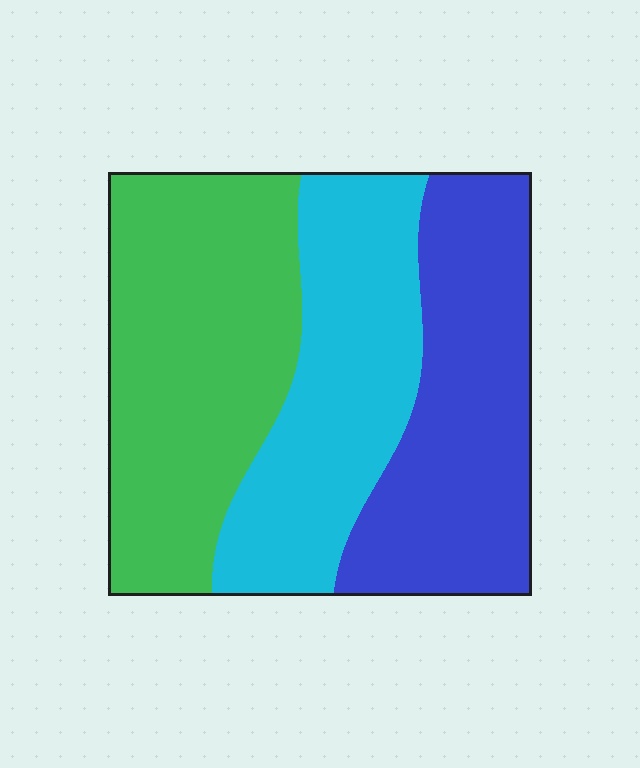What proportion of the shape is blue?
Blue covers around 30% of the shape.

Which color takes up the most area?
Green, at roughly 40%.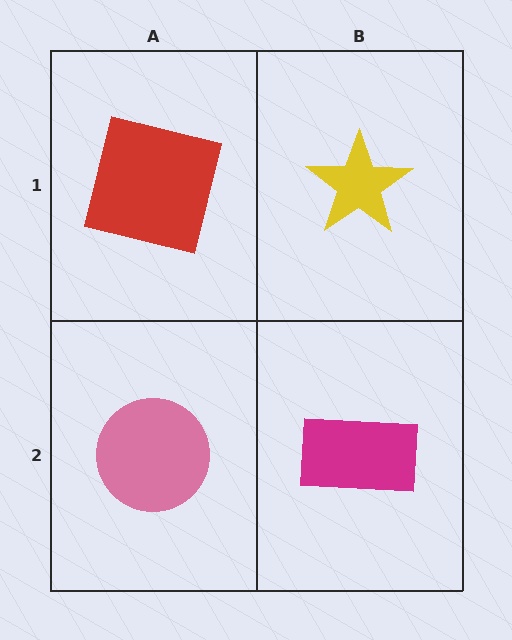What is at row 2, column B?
A magenta rectangle.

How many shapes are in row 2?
2 shapes.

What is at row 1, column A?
A red square.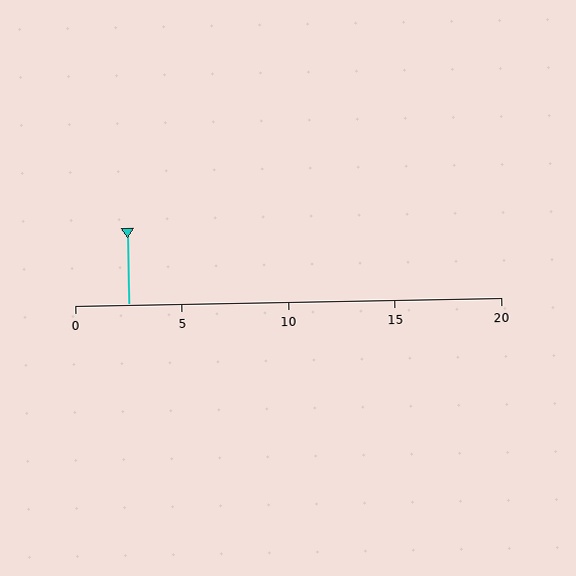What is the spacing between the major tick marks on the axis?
The major ticks are spaced 5 apart.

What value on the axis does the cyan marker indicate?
The marker indicates approximately 2.5.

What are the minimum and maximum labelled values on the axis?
The axis runs from 0 to 20.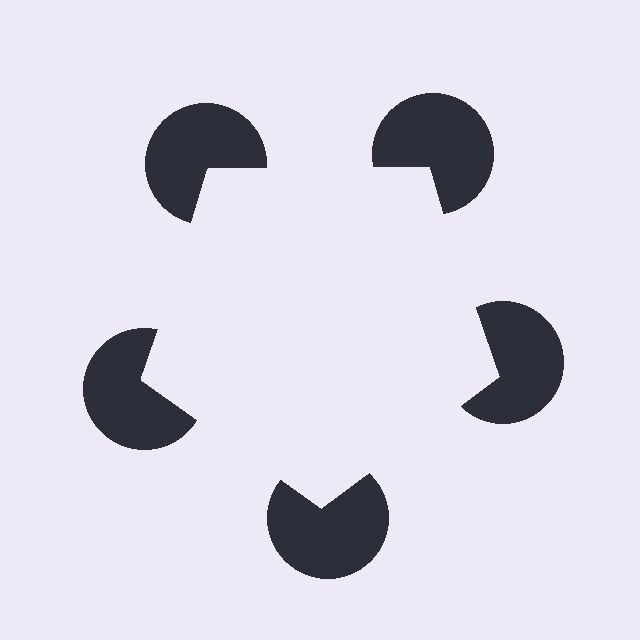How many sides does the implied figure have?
5 sides.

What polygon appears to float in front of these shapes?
An illusory pentagon — its edges are inferred from the aligned wedge cuts in the pac-man discs, not physically drawn.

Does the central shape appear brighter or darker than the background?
It typically appears slightly brighter than the background, even though no actual brightness change is drawn.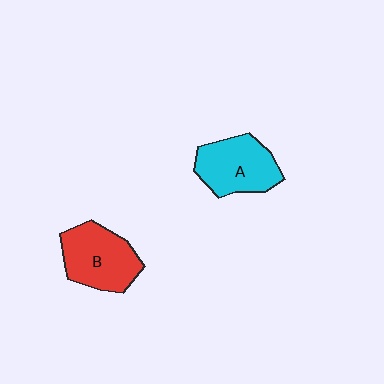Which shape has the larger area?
Shape B (red).